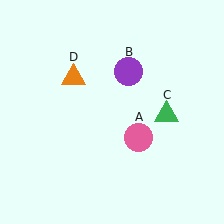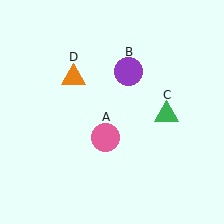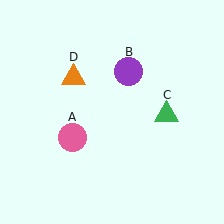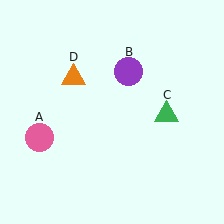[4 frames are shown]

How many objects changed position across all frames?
1 object changed position: pink circle (object A).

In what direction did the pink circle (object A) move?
The pink circle (object A) moved left.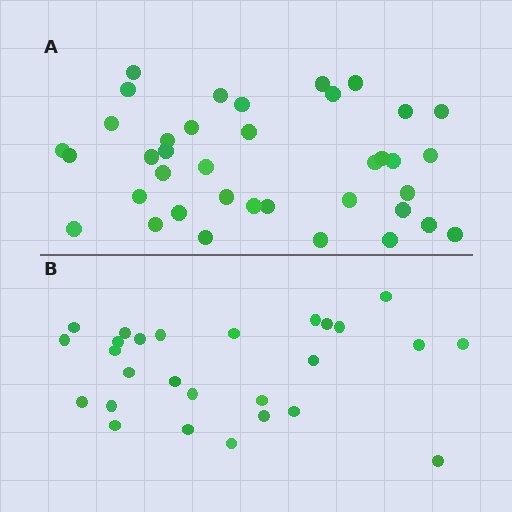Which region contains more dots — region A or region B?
Region A (the top region) has more dots.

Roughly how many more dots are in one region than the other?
Region A has roughly 12 or so more dots than region B.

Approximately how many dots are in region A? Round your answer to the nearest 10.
About 40 dots. (The exact count is 38, which rounds to 40.)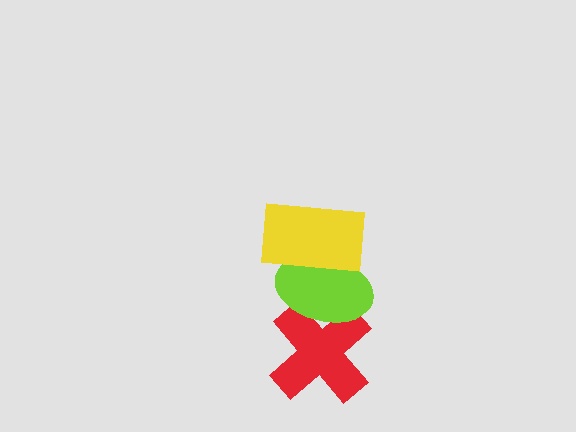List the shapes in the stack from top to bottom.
From top to bottom: the yellow rectangle, the lime ellipse, the red cross.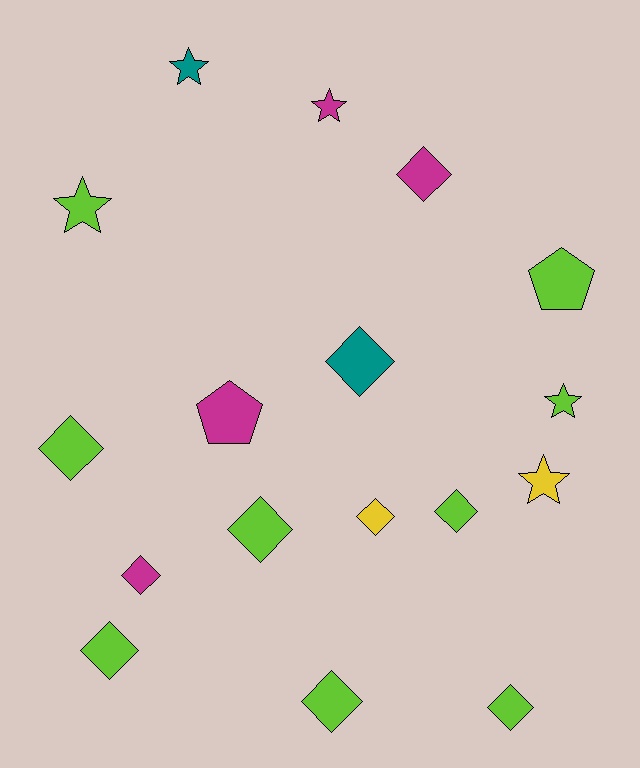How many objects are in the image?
There are 17 objects.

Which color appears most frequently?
Lime, with 9 objects.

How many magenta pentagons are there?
There is 1 magenta pentagon.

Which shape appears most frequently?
Diamond, with 10 objects.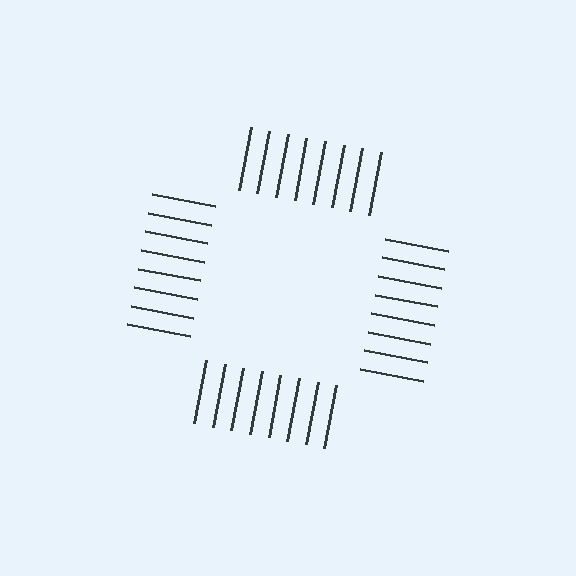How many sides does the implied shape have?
4 sides — the line-ends trace a square.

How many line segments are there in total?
32 — 8 along each of the 4 edges.